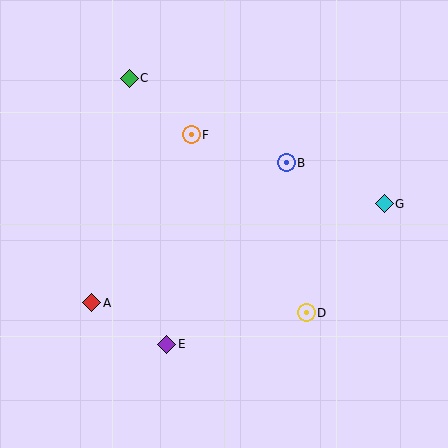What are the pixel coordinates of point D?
Point D is at (306, 313).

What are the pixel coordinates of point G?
Point G is at (384, 204).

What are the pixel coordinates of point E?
Point E is at (167, 344).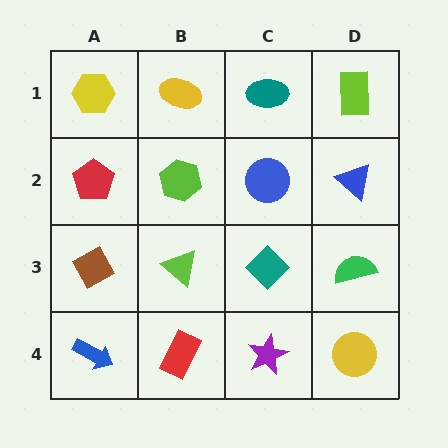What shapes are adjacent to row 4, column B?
A lime triangle (row 3, column B), a blue arrow (row 4, column A), a purple star (row 4, column C).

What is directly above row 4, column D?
A green semicircle.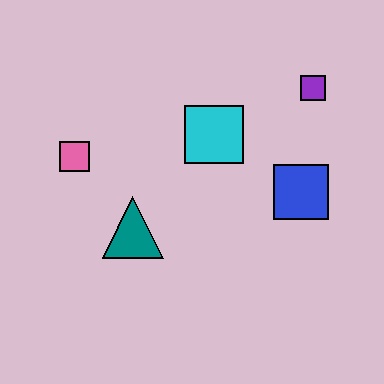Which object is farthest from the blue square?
The pink square is farthest from the blue square.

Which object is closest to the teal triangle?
The pink square is closest to the teal triangle.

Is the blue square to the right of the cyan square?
Yes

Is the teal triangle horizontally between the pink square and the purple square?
Yes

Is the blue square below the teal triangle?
No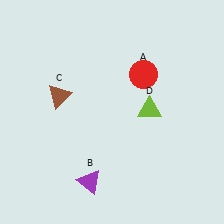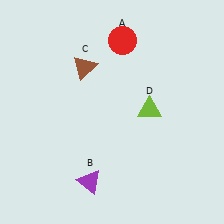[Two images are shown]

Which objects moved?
The objects that moved are: the red circle (A), the brown triangle (C).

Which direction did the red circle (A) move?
The red circle (A) moved up.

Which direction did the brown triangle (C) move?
The brown triangle (C) moved up.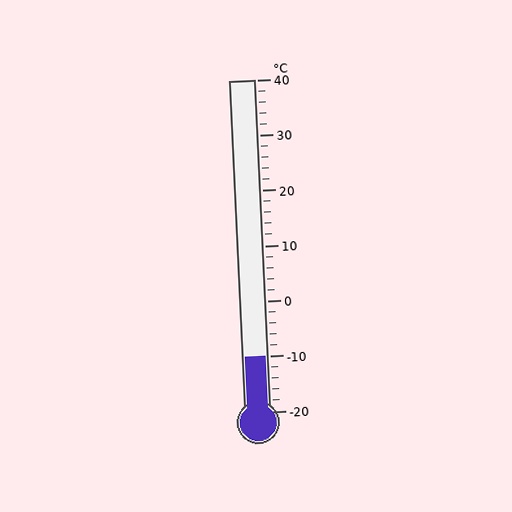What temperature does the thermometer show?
The thermometer shows approximately -10°C.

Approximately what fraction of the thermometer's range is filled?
The thermometer is filled to approximately 15% of its range.